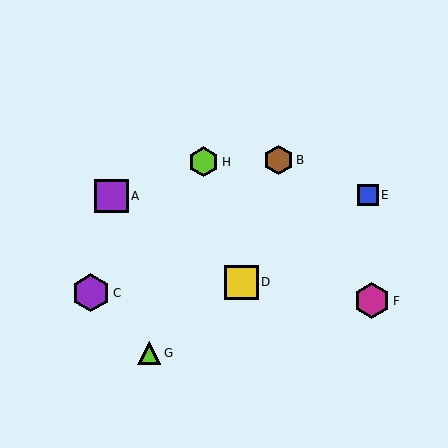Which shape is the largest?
The purple hexagon (labeled C) is the largest.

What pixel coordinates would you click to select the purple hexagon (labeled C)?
Click at (91, 293) to select the purple hexagon C.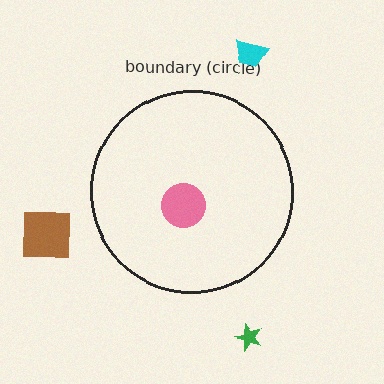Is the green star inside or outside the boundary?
Outside.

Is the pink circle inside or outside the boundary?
Inside.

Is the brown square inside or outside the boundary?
Outside.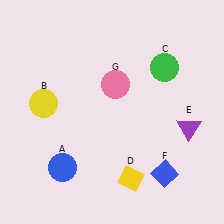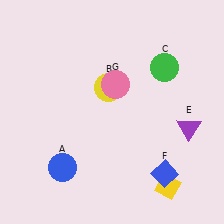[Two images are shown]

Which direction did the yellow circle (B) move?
The yellow circle (B) moved right.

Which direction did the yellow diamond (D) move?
The yellow diamond (D) moved right.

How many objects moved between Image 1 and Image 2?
2 objects moved between the two images.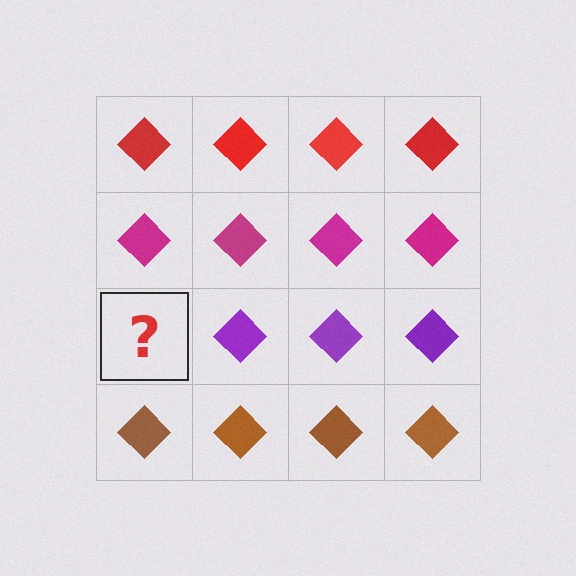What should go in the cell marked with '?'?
The missing cell should contain a purple diamond.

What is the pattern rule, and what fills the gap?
The rule is that each row has a consistent color. The gap should be filled with a purple diamond.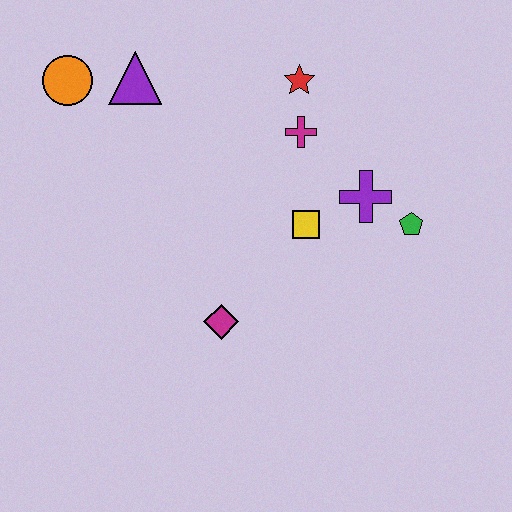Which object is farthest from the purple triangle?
The green pentagon is farthest from the purple triangle.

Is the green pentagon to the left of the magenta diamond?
No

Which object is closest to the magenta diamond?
The yellow square is closest to the magenta diamond.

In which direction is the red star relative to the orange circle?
The red star is to the right of the orange circle.